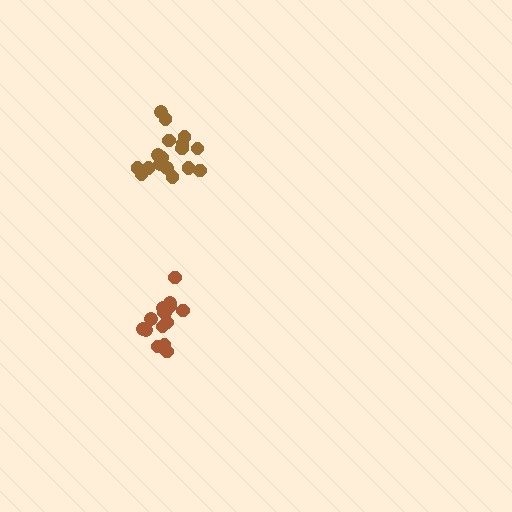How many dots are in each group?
Group 1: 15 dots, Group 2: 17 dots (32 total).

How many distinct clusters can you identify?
There are 2 distinct clusters.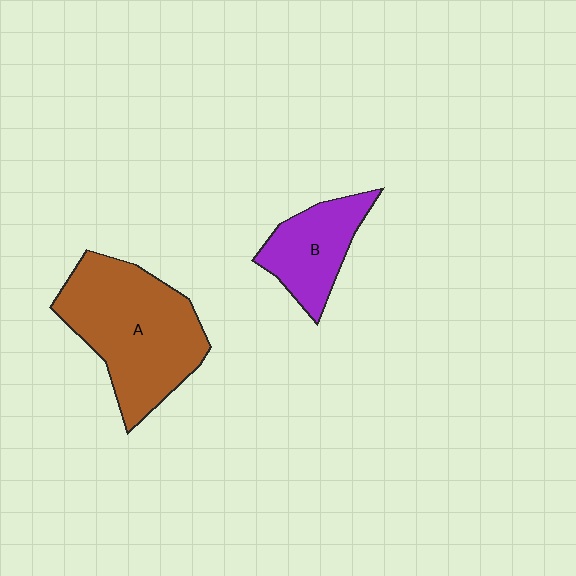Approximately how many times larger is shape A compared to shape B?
Approximately 2.0 times.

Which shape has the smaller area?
Shape B (purple).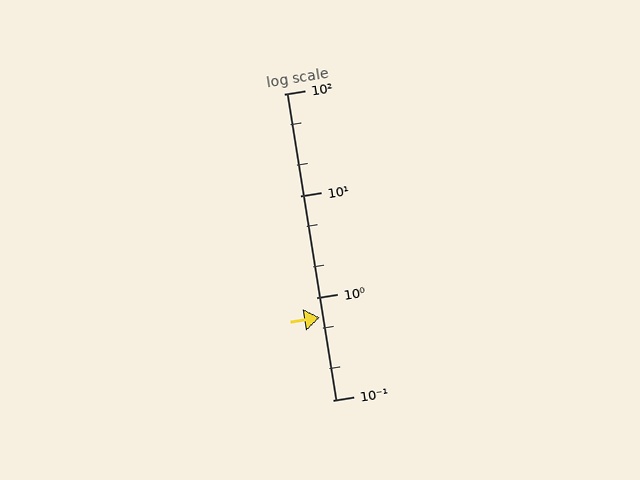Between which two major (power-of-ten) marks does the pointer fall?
The pointer is between 0.1 and 1.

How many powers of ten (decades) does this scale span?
The scale spans 3 decades, from 0.1 to 100.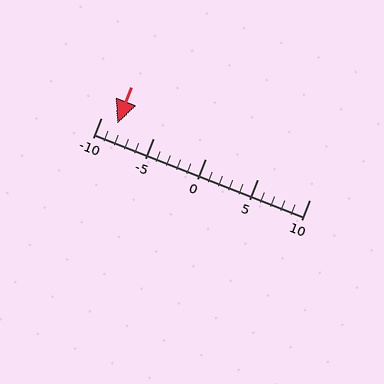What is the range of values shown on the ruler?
The ruler shows values from -10 to 10.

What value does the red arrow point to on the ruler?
The red arrow points to approximately -8.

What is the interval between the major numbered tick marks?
The major tick marks are spaced 5 units apart.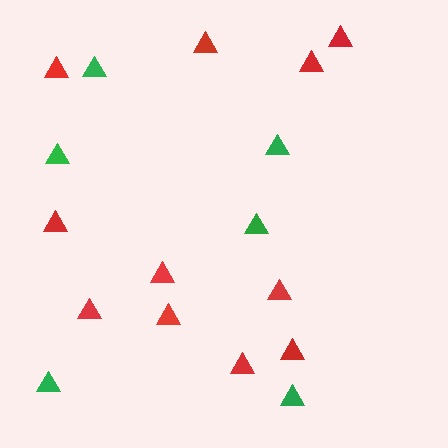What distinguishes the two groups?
There are 2 groups: one group of red triangles (11) and one group of green triangles (6).